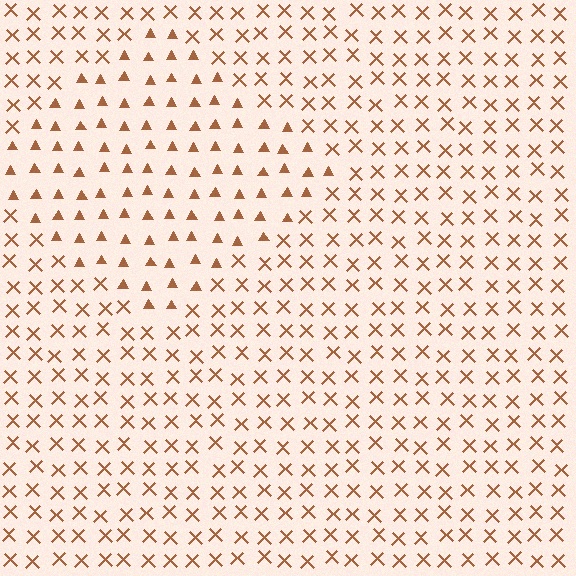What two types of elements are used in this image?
The image uses triangles inside the diamond region and X marks outside it.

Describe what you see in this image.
The image is filled with small brown elements arranged in a uniform grid. A diamond-shaped region contains triangles, while the surrounding area contains X marks. The boundary is defined purely by the change in element shape.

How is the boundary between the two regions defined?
The boundary is defined by a change in element shape: triangles inside vs. X marks outside. All elements share the same color and spacing.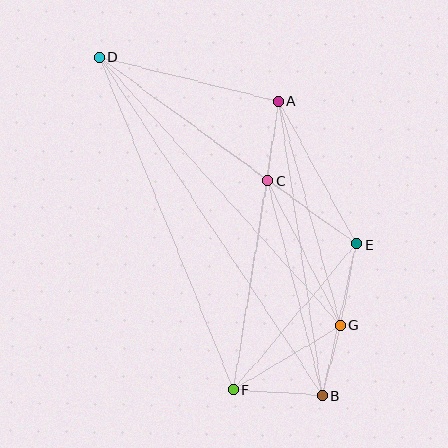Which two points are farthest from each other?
Points B and D are farthest from each other.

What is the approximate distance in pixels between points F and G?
The distance between F and G is approximately 125 pixels.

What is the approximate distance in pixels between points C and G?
The distance between C and G is approximately 162 pixels.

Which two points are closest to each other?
Points B and G are closest to each other.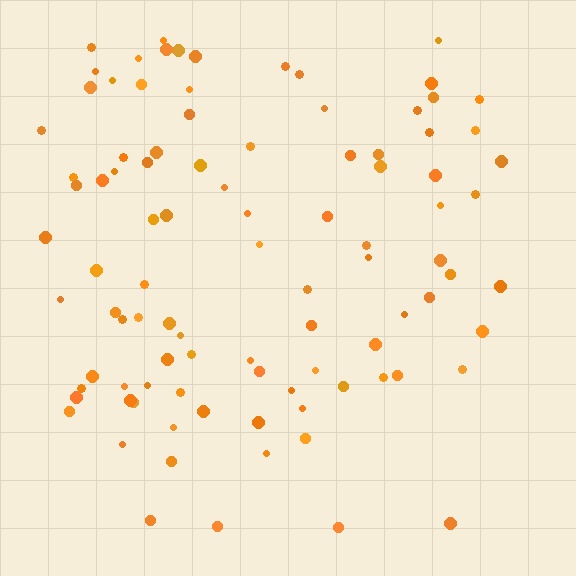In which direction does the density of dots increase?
From right to left, with the left side densest.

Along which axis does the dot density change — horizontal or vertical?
Horizontal.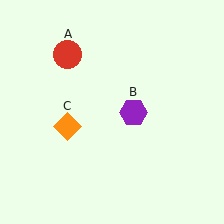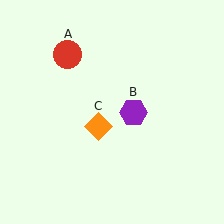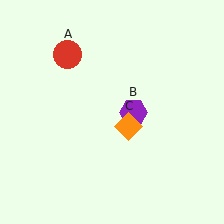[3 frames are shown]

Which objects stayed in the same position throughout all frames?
Red circle (object A) and purple hexagon (object B) remained stationary.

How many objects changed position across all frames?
1 object changed position: orange diamond (object C).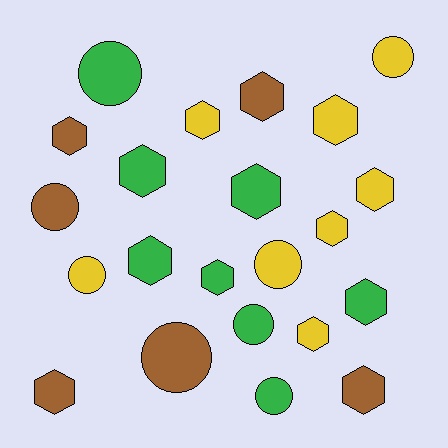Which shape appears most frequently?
Hexagon, with 14 objects.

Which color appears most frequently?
Green, with 8 objects.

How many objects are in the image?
There are 22 objects.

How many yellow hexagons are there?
There are 5 yellow hexagons.